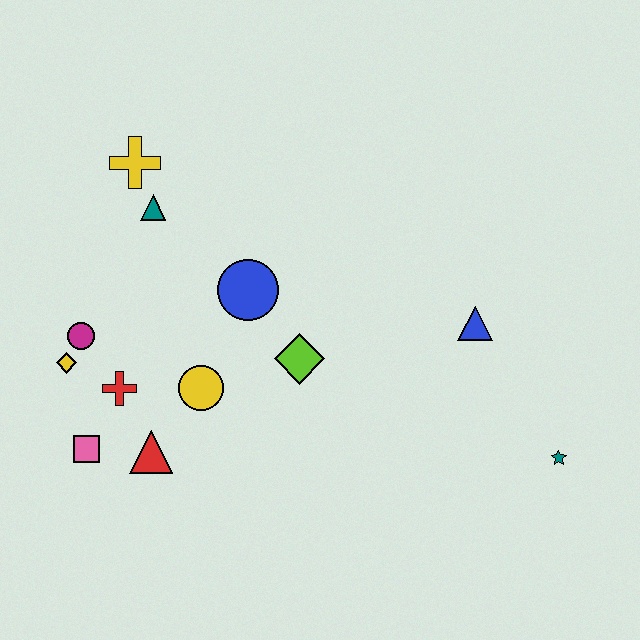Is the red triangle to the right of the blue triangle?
No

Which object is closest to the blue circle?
The lime diamond is closest to the blue circle.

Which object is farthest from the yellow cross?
The teal star is farthest from the yellow cross.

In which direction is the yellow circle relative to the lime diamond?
The yellow circle is to the left of the lime diamond.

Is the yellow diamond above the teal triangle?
No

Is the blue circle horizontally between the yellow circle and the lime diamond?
Yes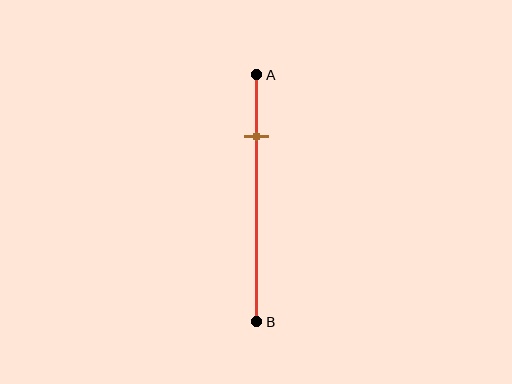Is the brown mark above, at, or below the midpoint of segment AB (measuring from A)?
The brown mark is above the midpoint of segment AB.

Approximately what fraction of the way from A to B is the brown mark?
The brown mark is approximately 25% of the way from A to B.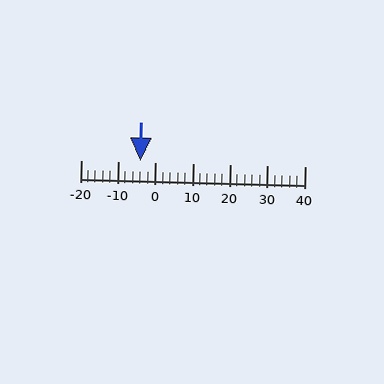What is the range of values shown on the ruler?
The ruler shows values from -20 to 40.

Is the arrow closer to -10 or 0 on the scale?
The arrow is closer to 0.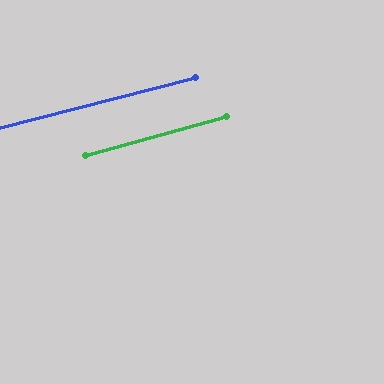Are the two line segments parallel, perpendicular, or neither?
Parallel — their directions differ by only 1.1°.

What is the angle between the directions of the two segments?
Approximately 1 degree.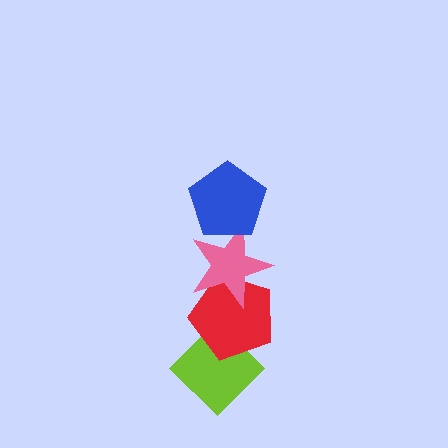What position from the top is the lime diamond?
The lime diamond is 4th from the top.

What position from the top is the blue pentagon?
The blue pentagon is 1st from the top.